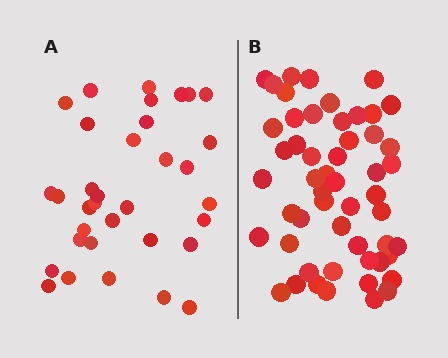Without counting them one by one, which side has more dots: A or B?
Region B (the right region) has more dots.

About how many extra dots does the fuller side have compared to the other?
Region B has approximately 20 more dots than region A.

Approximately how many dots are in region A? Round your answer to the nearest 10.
About 30 dots. (The exact count is 34, which rounds to 30.)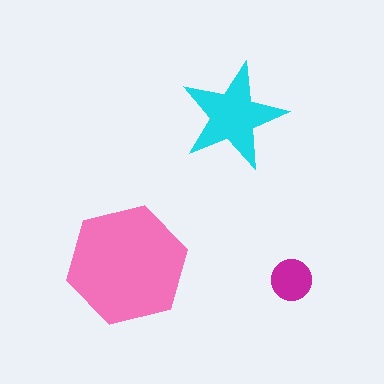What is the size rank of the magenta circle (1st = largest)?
3rd.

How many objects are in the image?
There are 3 objects in the image.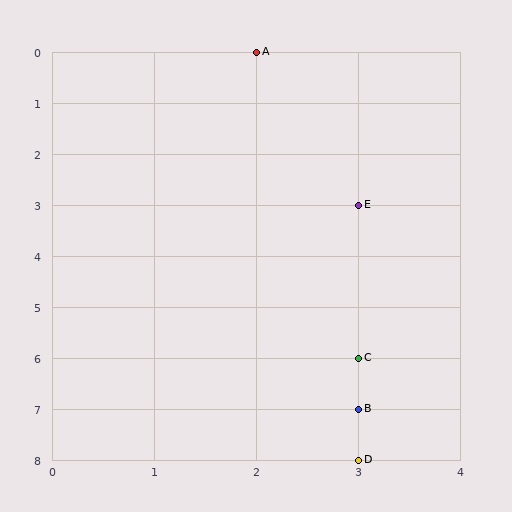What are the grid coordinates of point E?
Point E is at grid coordinates (3, 3).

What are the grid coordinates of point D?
Point D is at grid coordinates (3, 8).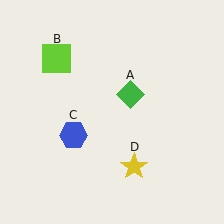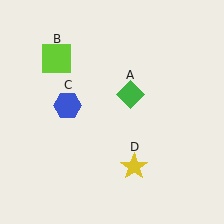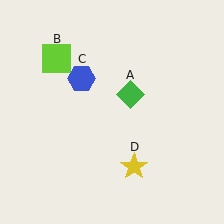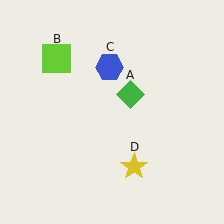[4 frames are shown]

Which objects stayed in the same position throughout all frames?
Green diamond (object A) and lime square (object B) and yellow star (object D) remained stationary.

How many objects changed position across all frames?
1 object changed position: blue hexagon (object C).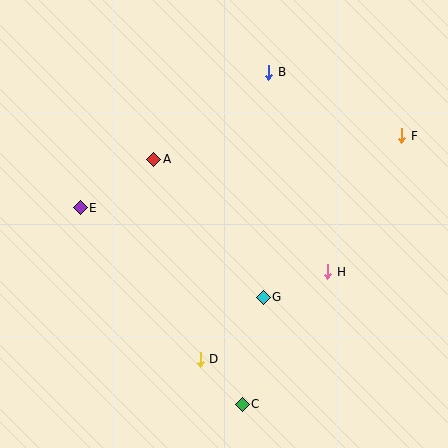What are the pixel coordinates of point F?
Point F is at (402, 136).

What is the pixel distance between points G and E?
The distance between G and E is 204 pixels.